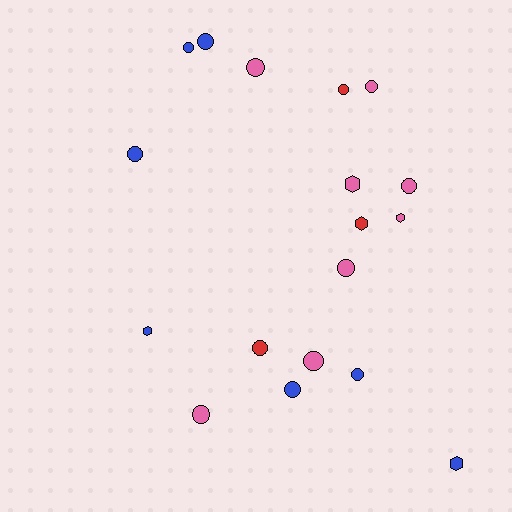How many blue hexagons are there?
There are 2 blue hexagons.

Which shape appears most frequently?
Circle, with 13 objects.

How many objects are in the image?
There are 18 objects.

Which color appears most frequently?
Pink, with 8 objects.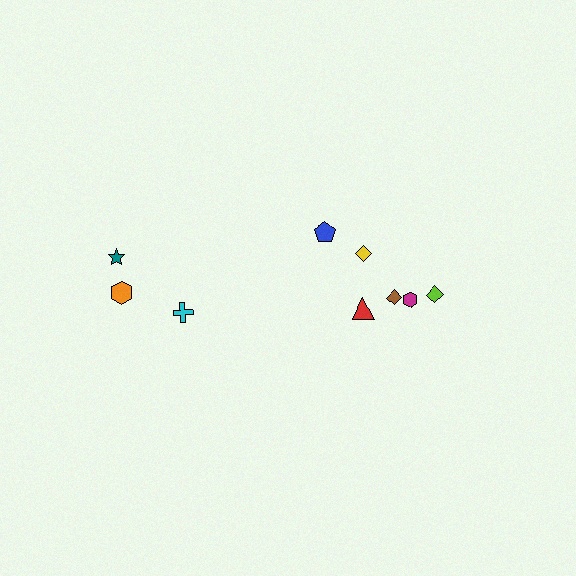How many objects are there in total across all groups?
There are 9 objects.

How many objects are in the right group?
There are 6 objects.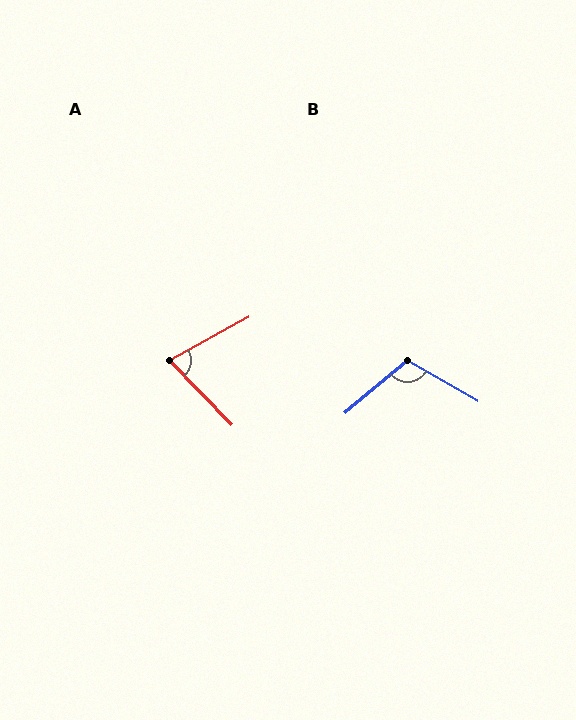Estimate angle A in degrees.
Approximately 75 degrees.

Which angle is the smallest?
A, at approximately 75 degrees.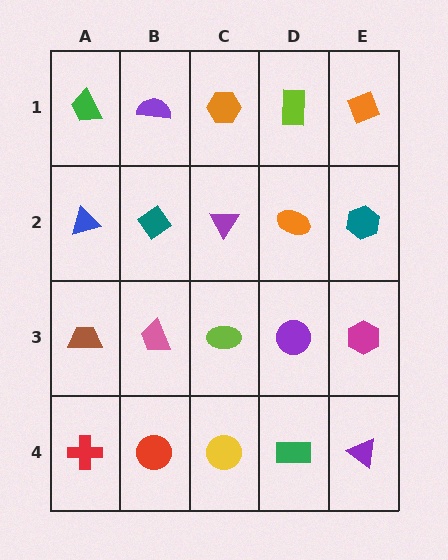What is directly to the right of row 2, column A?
A teal diamond.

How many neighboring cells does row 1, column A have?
2.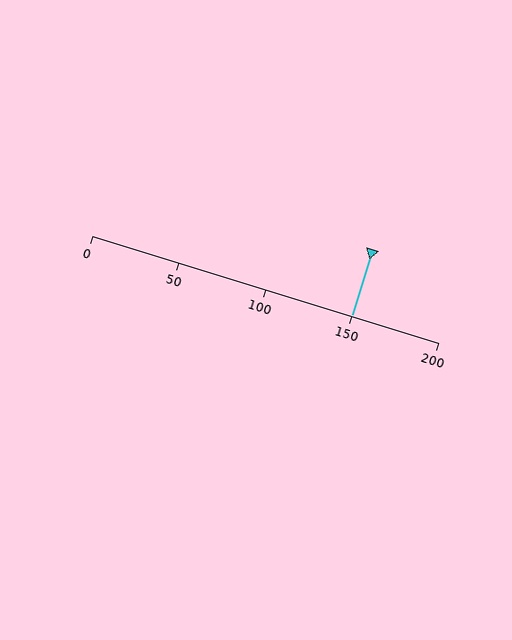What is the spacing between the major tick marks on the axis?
The major ticks are spaced 50 apart.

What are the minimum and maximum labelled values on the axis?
The axis runs from 0 to 200.